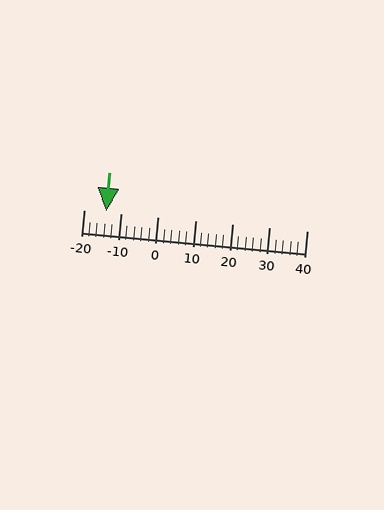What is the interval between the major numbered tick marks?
The major tick marks are spaced 10 units apart.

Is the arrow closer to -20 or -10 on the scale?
The arrow is closer to -10.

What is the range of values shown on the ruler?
The ruler shows values from -20 to 40.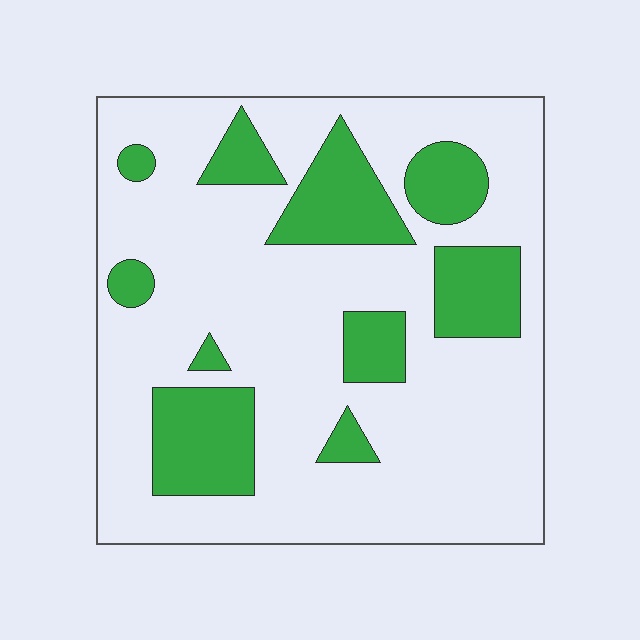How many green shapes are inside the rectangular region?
10.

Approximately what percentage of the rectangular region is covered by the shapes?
Approximately 25%.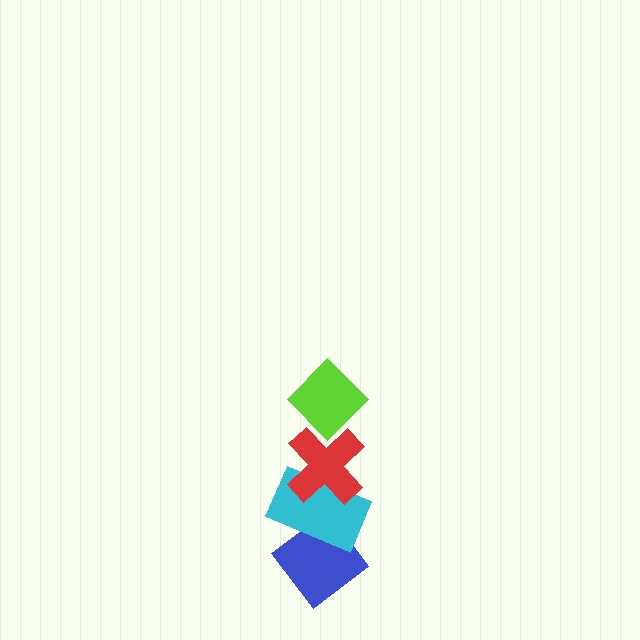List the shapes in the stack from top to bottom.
From top to bottom: the lime diamond, the red cross, the cyan rectangle, the blue diamond.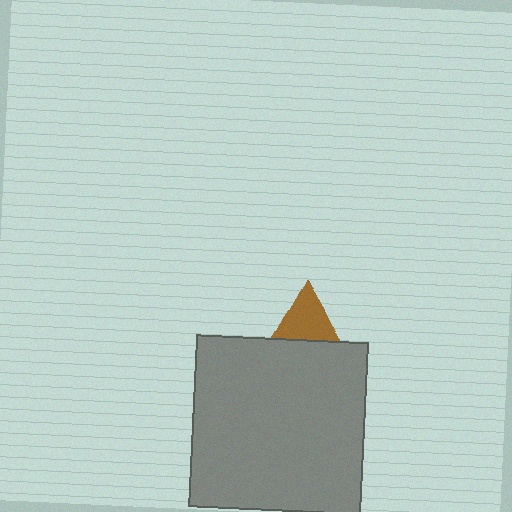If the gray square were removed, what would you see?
You would see the complete brown triangle.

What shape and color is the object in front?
The object in front is a gray square.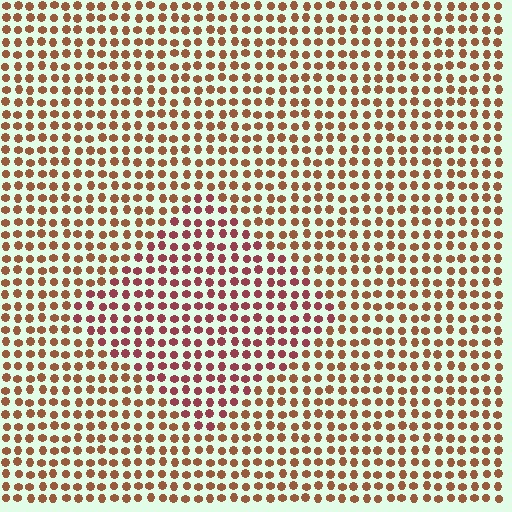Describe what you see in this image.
The image is filled with small brown elements in a uniform arrangement. A diamond-shaped region is visible where the elements are tinted to a slightly different hue, forming a subtle color boundary.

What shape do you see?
I see a diamond.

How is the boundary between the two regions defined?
The boundary is defined purely by a slight shift in hue (about 32 degrees). Spacing, size, and orientation are identical on both sides.